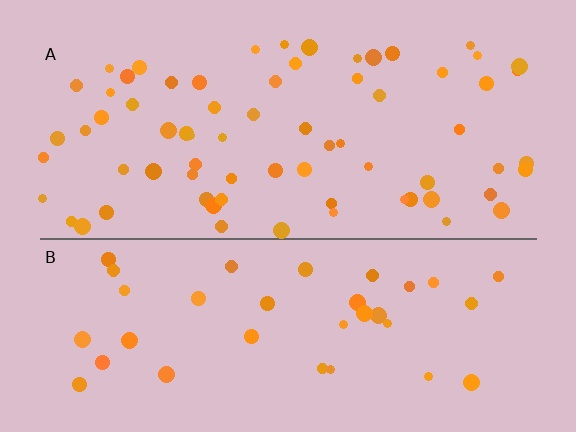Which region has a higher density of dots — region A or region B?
A (the top).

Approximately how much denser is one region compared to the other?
Approximately 1.8× — region A over region B.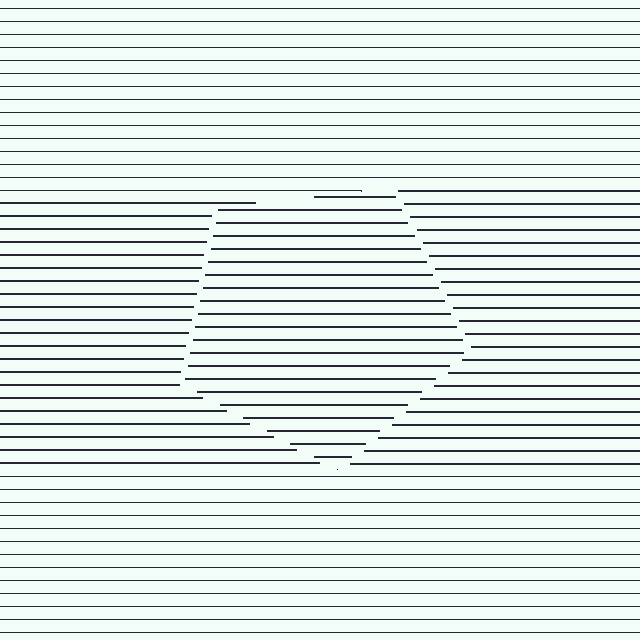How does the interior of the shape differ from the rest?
The interior of the shape contains the same grating, shifted by half a period — the contour is defined by the phase discontinuity where line-ends from the inner and outer gratings abut.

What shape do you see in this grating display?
An illusory pentagon. The interior of the shape contains the same grating, shifted by half a period — the contour is defined by the phase discontinuity where line-ends from the inner and outer gratings abut.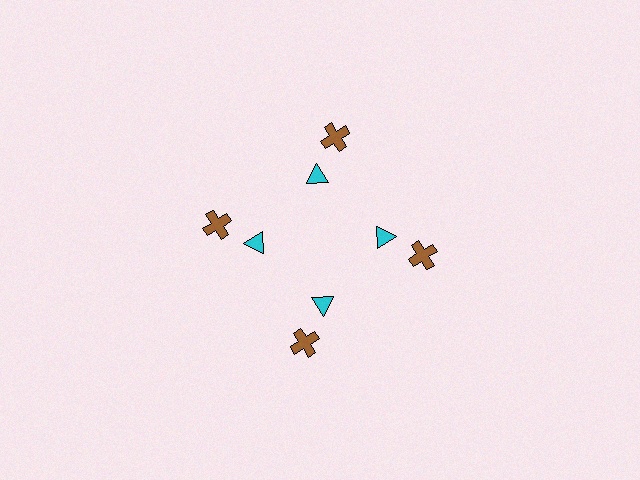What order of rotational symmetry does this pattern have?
This pattern has 4-fold rotational symmetry.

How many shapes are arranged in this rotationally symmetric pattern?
There are 8 shapes, arranged in 4 groups of 2.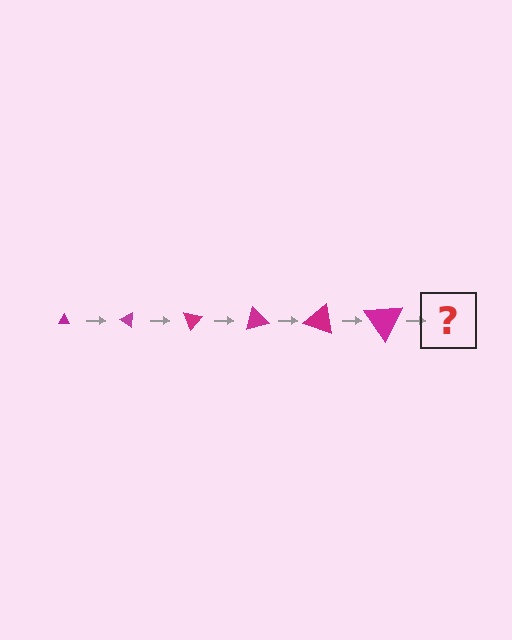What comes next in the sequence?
The next element should be a triangle, larger than the previous one and rotated 210 degrees from the start.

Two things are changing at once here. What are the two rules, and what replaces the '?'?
The two rules are that the triangle grows larger each step and it rotates 35 degrees each step. The '?' should be a triangle, larger than the previous one and rotated 210 degrees from the start.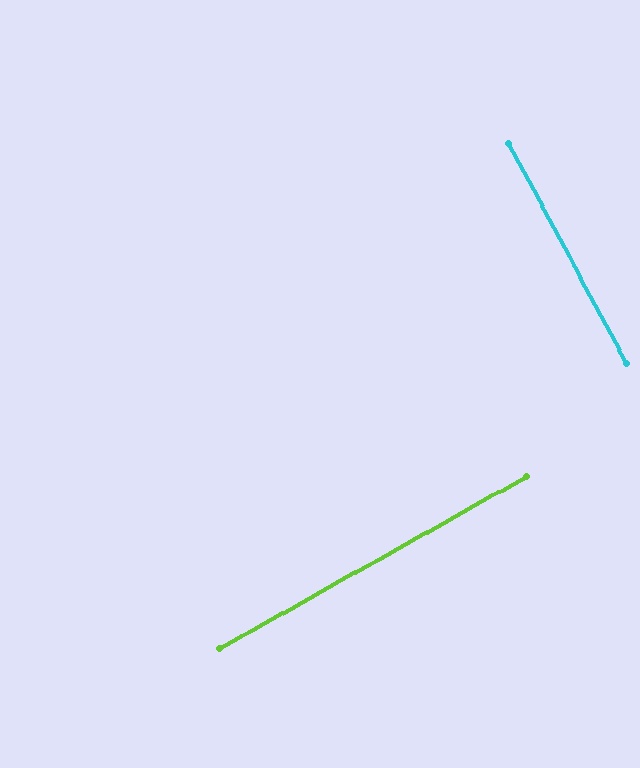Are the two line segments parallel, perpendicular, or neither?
Perpendicular — they meet at approximately 89°.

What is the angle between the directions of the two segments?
Approximately 89 degrees.